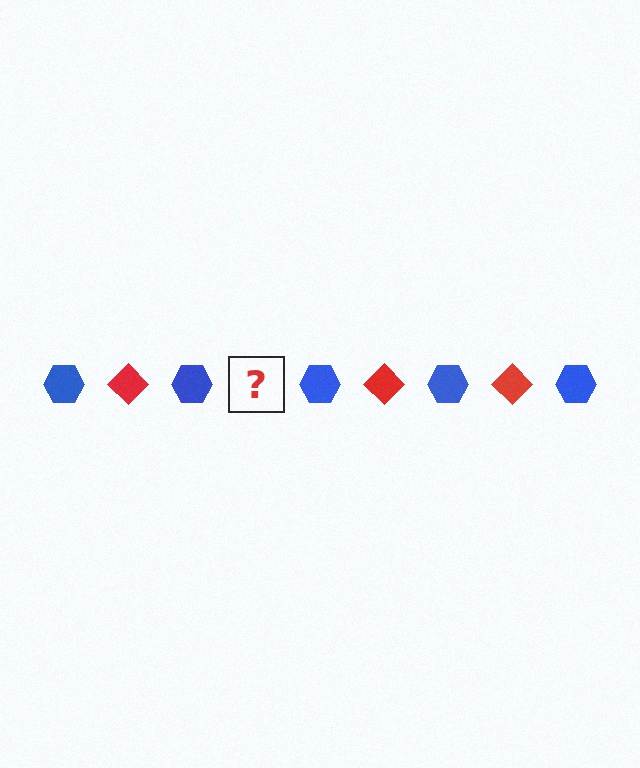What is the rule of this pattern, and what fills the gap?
The rule is that the pattern alternates between blue hexagon and red diamond. The gap should be filled with a red diamond.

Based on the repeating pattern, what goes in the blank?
The blank should be a red diamond.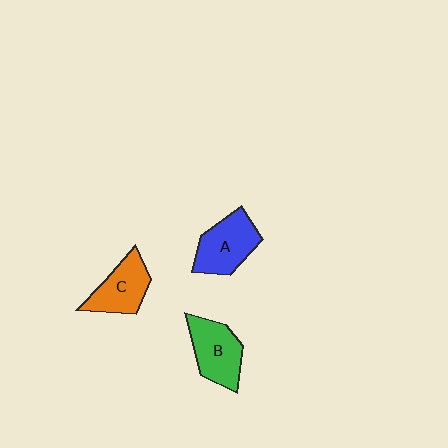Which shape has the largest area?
Shape A (blue).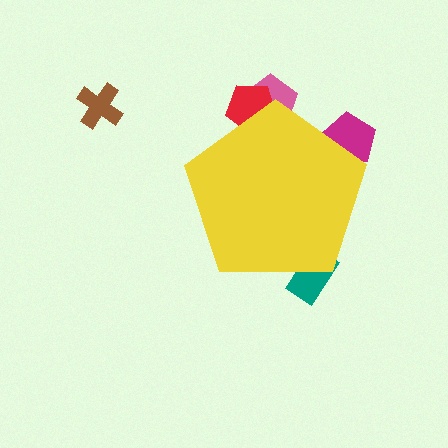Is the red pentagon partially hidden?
Yes, the red pentagon is partially hidden behind the yellow pentagon.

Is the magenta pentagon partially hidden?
Yes, the magenta pentagon is partially hidden behind the yellow pentagon.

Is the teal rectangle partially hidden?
Yes, the teal rectangle is partially hidden behind the yellow pentagon.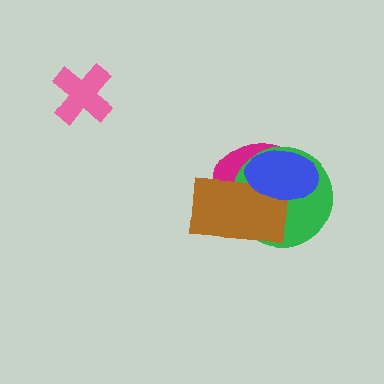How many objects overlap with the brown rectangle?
3 objects overlap with the brown rectangle.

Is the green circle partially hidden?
Yes, it is partially covered by another shape.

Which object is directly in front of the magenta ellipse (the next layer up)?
The green circle is directly in front of the magenta ellipse.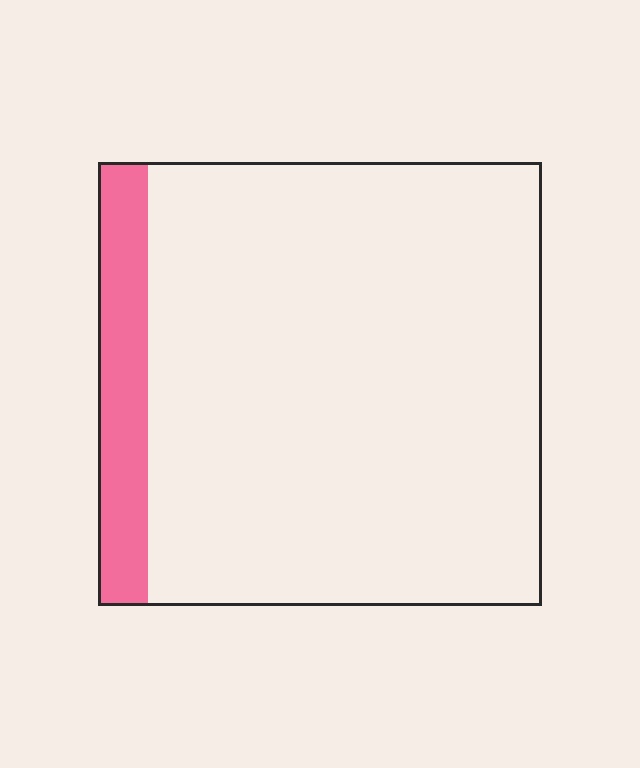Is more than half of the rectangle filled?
No.